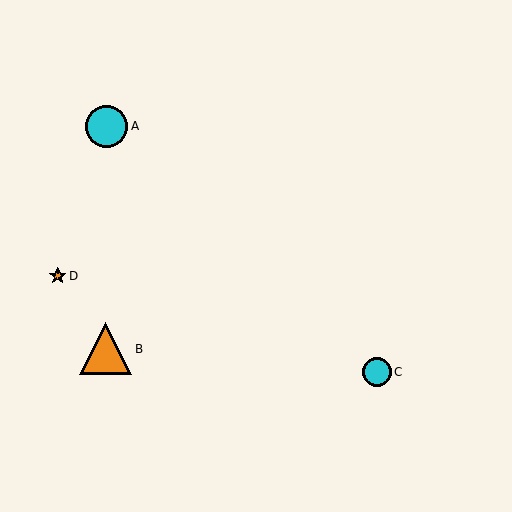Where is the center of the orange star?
The center of the orange star is at (58, 276).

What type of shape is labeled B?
Shape B is an orange triangle.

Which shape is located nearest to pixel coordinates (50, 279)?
The orange star (labeled D) at (58, 276) is nearest to that location.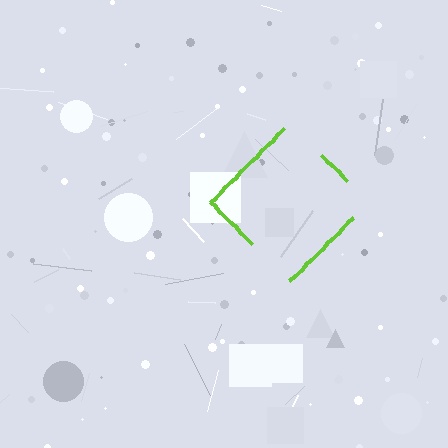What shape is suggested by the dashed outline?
The dashed outline suggests a diamond.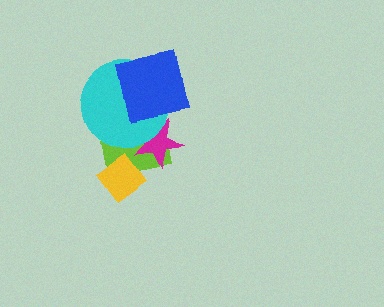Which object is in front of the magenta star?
The cyan circle is in front of the magenta star.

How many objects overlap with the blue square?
1 object overlaps with the blue square.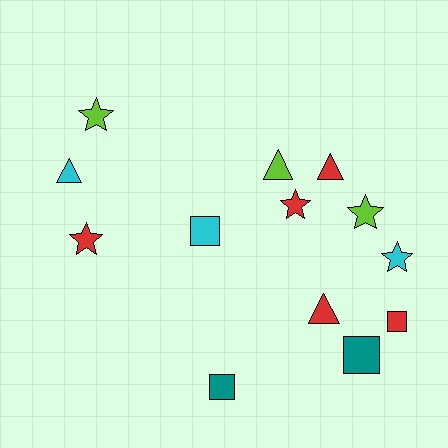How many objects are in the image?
There are 13 objects.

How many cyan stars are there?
There is 1 cyan star.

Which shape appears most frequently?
Star, with 5 objects.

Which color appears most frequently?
Red, with 5 objects.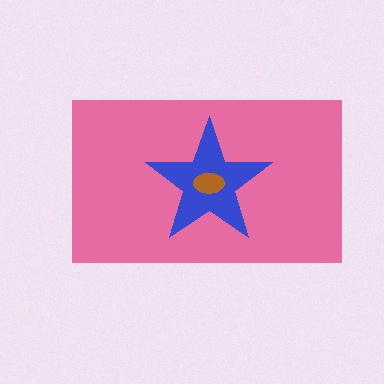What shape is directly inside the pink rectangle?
The blue star.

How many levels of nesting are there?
3.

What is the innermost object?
The brown ellipse.